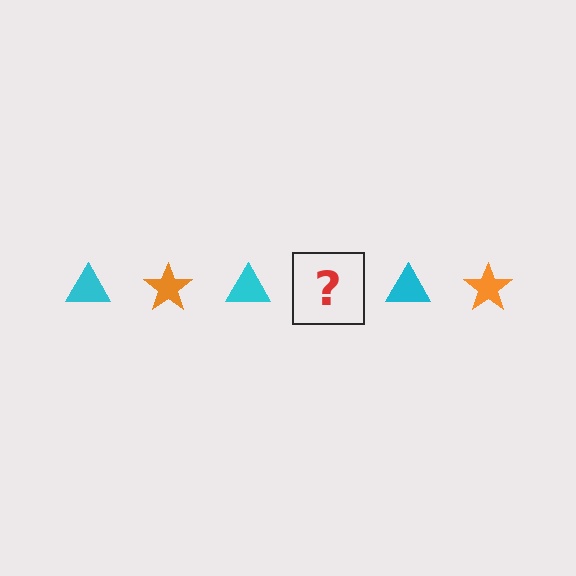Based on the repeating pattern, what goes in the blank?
The blank should be an orange star.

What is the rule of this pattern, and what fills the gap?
The rule is that the pattern alternates between cyan triangle and orange star. The gap should be filled with an orange star.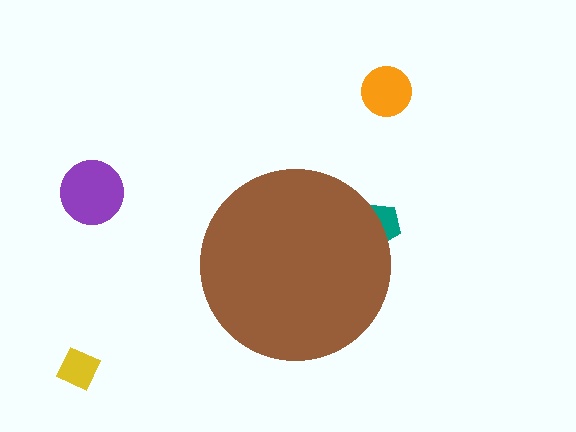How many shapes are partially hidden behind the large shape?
1 shape is partially hidden.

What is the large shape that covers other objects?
A brown circle.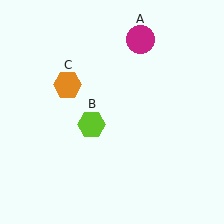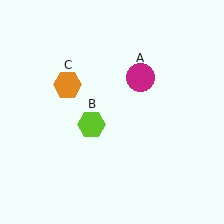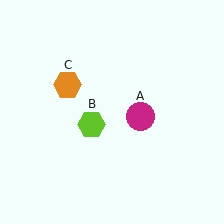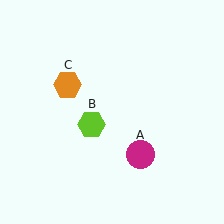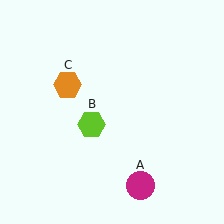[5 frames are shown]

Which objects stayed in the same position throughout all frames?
Lime hexagon (object B) and orange hexagon (object C) remained stationary.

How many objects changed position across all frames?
1 object changed position: magenta circle (object A).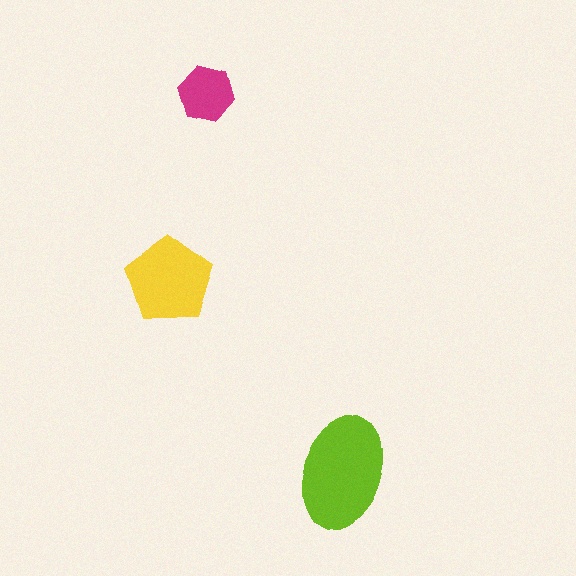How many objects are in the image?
There are 3 objects in the image.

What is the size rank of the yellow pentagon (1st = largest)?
2nd.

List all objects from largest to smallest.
The lime ellipse, the yellow pentagon, the magenta hexagon.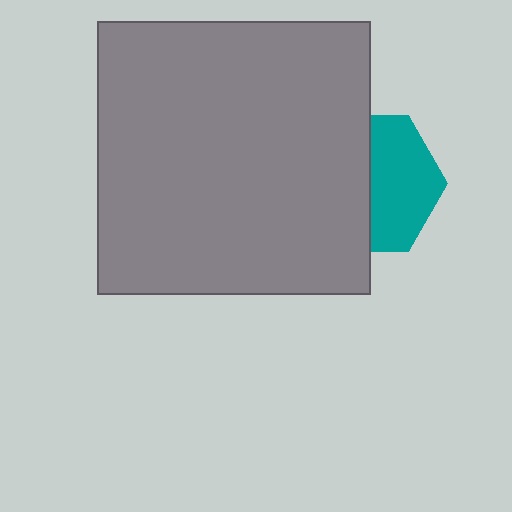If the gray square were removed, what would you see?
You would see the complete teal hexagon.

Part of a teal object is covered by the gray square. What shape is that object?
It is a hexagon.